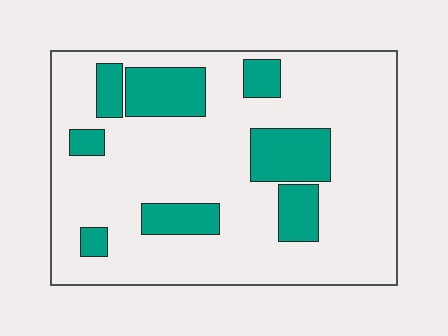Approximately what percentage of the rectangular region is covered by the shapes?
Approximately 20%.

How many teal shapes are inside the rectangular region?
8.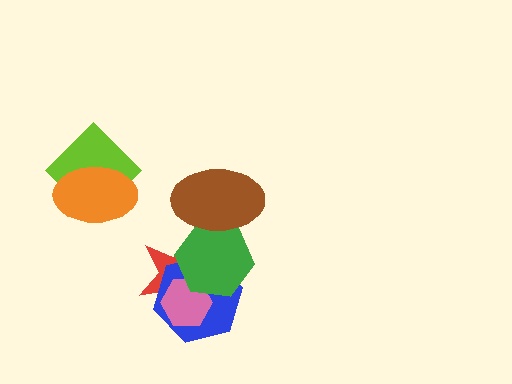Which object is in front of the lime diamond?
The orange ellipse is in front of the lime diamond.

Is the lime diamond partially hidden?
Yes, it is partially covered by another shape.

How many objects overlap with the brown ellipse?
1 object overlaps with the brown ellipse.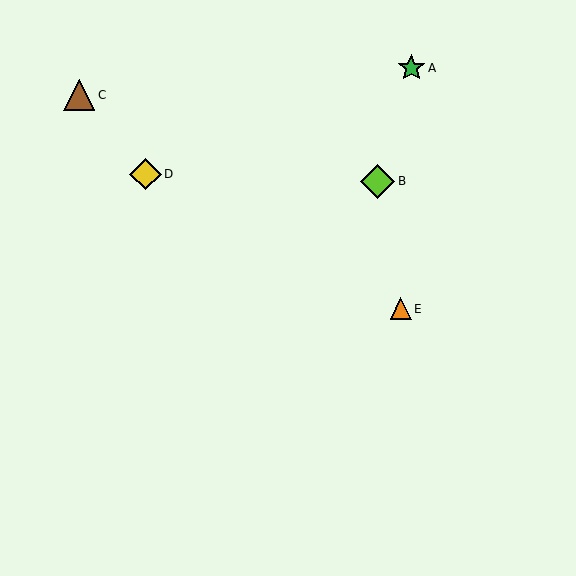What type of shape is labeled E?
Shape E is an orange triangle.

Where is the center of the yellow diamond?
The center of the yellow diamond is at (145, 174).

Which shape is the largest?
The lime diamond (labeled B) is the largest.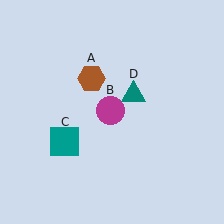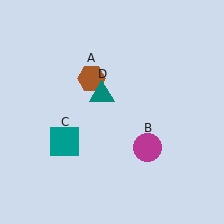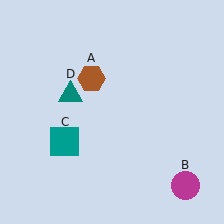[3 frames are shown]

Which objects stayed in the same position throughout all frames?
Brown hexagon (object A) and teal square (object C) remained stationary.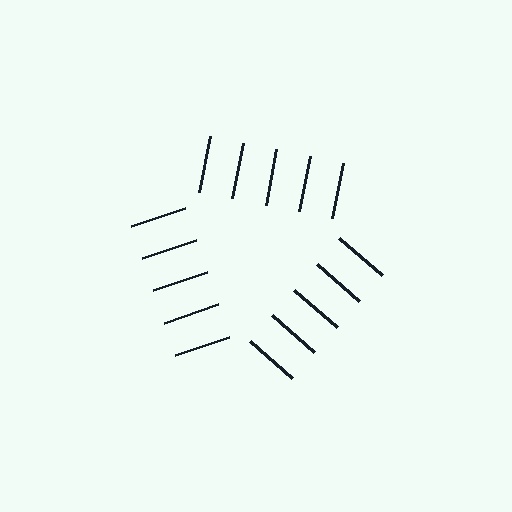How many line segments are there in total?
15 — 5 along each of the 3 edges.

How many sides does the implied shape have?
3 sides — the line-ends trace a triangle.